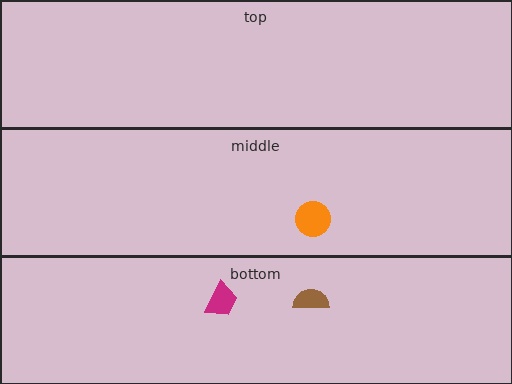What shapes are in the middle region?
The orange circle.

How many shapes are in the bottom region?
2.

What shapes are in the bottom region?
The magenta trapezoid, the brown semicircle.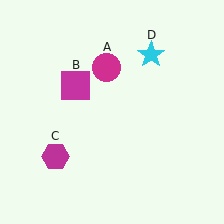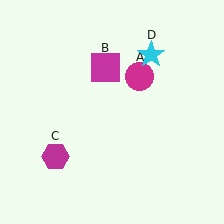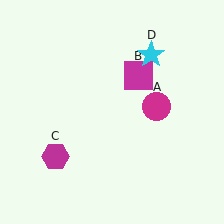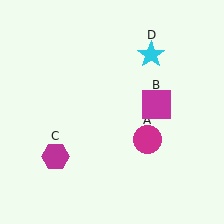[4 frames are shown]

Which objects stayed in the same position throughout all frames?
Magenta hexagon (object C) and cyan star (object D) remained stationary.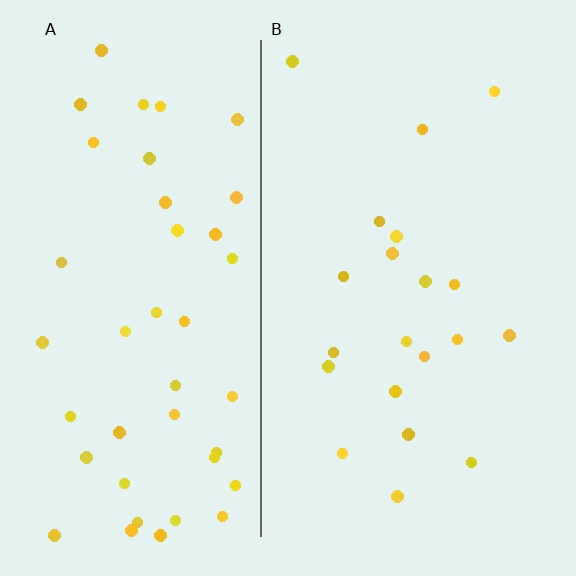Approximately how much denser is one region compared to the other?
Approximately 2.1× — region A over region B.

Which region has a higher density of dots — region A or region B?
A (the left).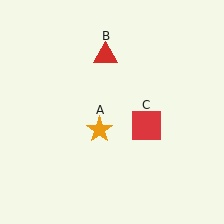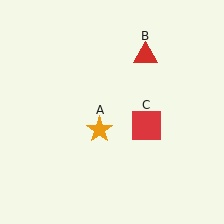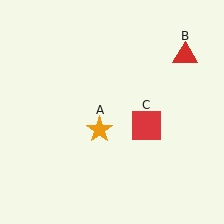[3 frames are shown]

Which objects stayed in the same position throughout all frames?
Orange star (object A) and red square (object C) remained stationary.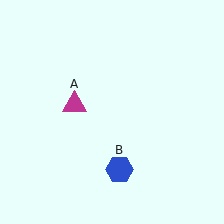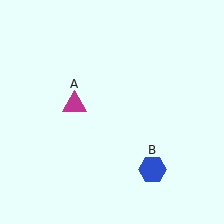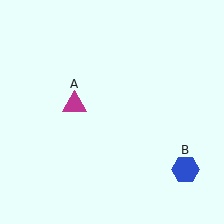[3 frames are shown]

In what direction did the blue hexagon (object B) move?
The blue hexagon (object B) moved right.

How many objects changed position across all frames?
1 object changed position: blue hexagon (object B).